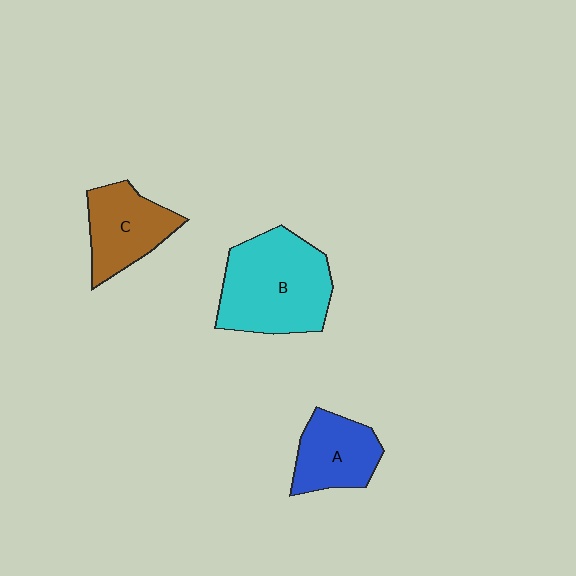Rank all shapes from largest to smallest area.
From largest to smallest: B (cyan), C (brown), A (blue).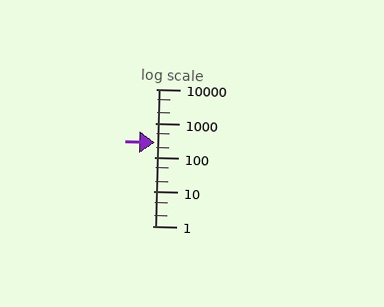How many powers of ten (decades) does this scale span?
The scale spans 4 decades, from 1 to 10000.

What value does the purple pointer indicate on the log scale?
The pointer indicates approximately 280.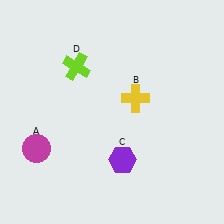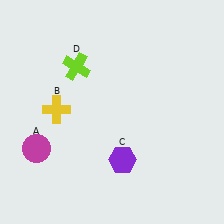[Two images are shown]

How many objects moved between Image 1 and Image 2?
1 object moved between the two images.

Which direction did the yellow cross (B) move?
The yellow cross (B) moved left.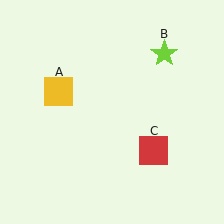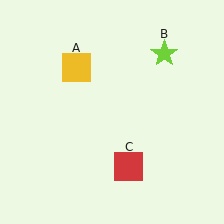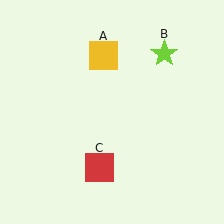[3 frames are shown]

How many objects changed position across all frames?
2 objects changed position: yellow square (object A), red square (object C).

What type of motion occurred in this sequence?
The yellow square (object A), red square (object C) rotated clockwise around the center of the scene.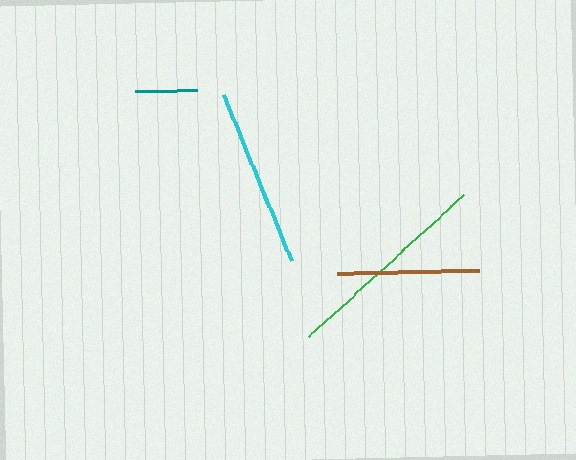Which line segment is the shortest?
The teal line is the shortest at approximately 62 pixels.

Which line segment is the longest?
The green line is the longest at approximately 209 pixels.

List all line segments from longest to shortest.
From longest to shortest: green, cyan, brown, teal.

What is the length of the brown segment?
The brown segment is approximately 142 pixels long.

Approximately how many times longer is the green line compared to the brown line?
The green line is approximately 1.5 times the length of the brown line.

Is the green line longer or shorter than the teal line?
The green line is longer than the teal line.